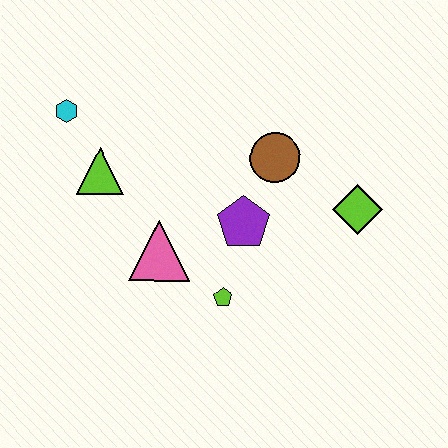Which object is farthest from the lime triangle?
The lime diamond is farthest from the lime triangle.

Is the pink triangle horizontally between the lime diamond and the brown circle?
No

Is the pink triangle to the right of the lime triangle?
Yes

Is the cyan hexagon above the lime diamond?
Yes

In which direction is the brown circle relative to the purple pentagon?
The brown circle is above the purple pentagon.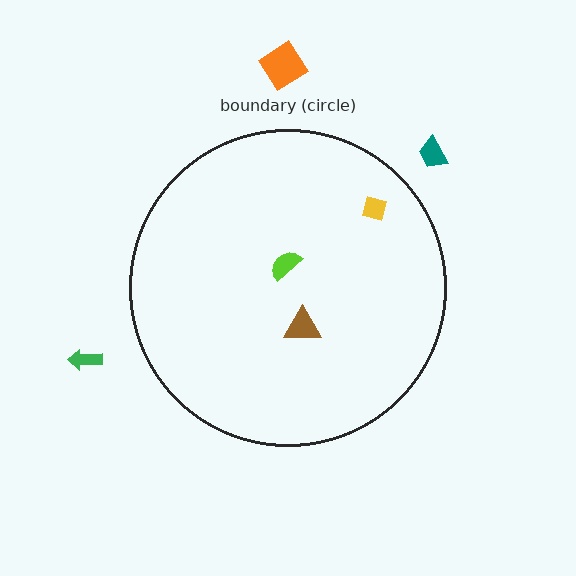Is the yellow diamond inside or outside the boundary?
Inside.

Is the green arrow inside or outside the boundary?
Outside.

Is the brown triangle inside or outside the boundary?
Inside.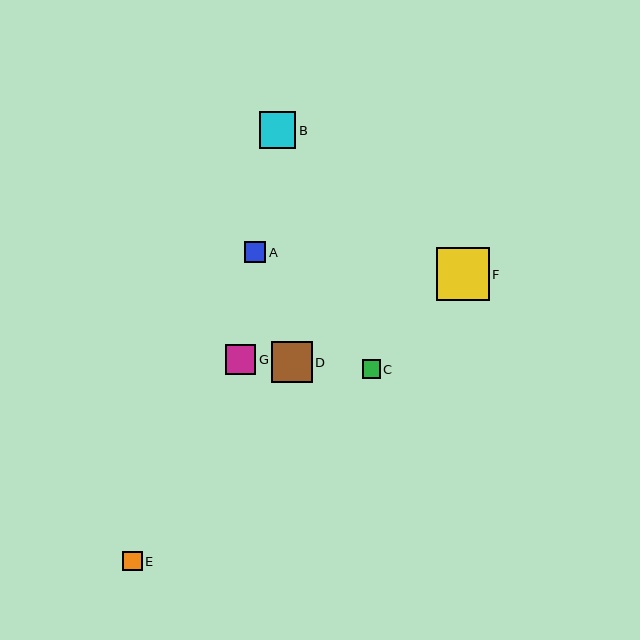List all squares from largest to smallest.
From largest to smallest: F, D, B, G, A, E, C.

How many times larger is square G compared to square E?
Square G is approximately 1.6 times the size of square E.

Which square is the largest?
Square F is the largest with a size of approximately 53 pixels.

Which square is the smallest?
Square C is the smallest with a size of approximately 18 pixels.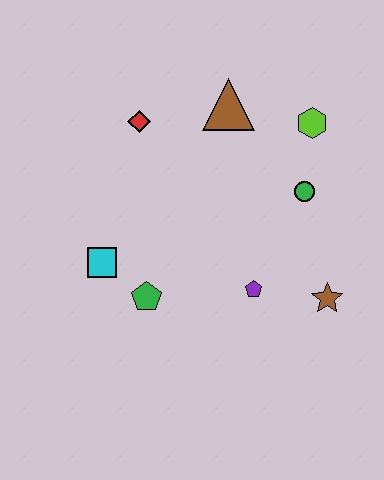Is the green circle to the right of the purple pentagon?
Yes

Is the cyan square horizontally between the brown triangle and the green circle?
No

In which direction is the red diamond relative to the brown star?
The red diamond is to the left of the brown star.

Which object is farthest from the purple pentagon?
The red diamond is farthest from the purple pentagon.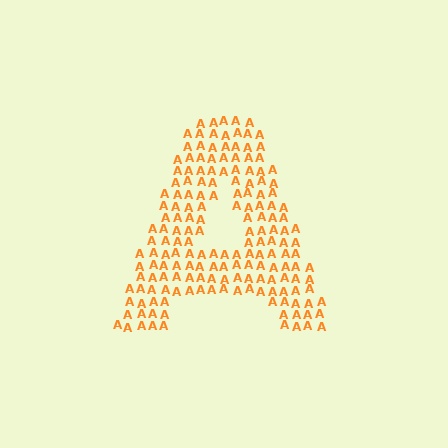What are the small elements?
The small elements are letter A's.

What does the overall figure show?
The overall figure shows the letter A.